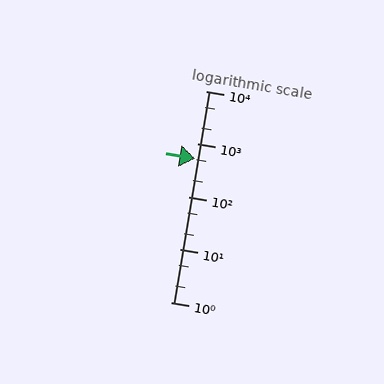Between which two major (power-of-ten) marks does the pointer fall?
The pointer is between 100 and 1000.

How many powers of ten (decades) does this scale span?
The scale spans 4 decades, from 1 to 10000.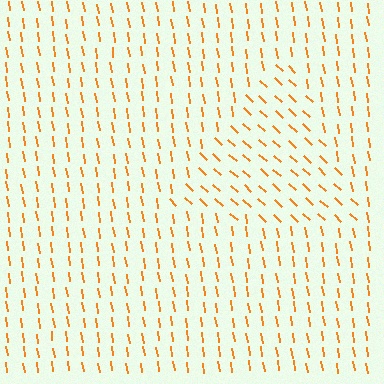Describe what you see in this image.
The image is filled with small orange line segments. A triangle region in the image has lines oriented differently from the surrounding lines, creating a visible texture boundary.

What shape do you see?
I see a triangle.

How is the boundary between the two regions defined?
The boundary is defined purely by a change in line orientation (approximately 39 degrees difference). All lines are the same color and thickness.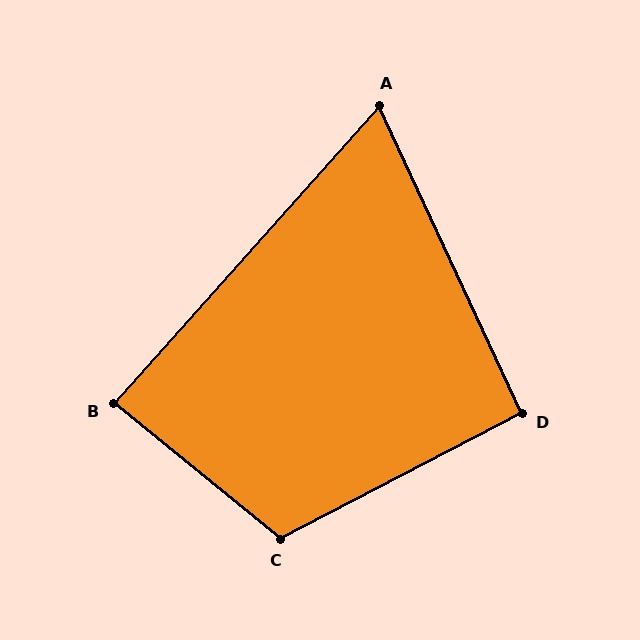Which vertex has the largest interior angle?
C, at approximately 113 degrees.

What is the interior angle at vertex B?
Approximately 87 degrees (approximately right).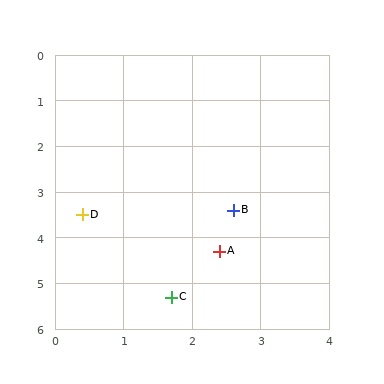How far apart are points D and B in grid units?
Points D and B are about 2.2 grid units apart.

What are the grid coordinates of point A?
Point A is at approximately (2.4, 4.3).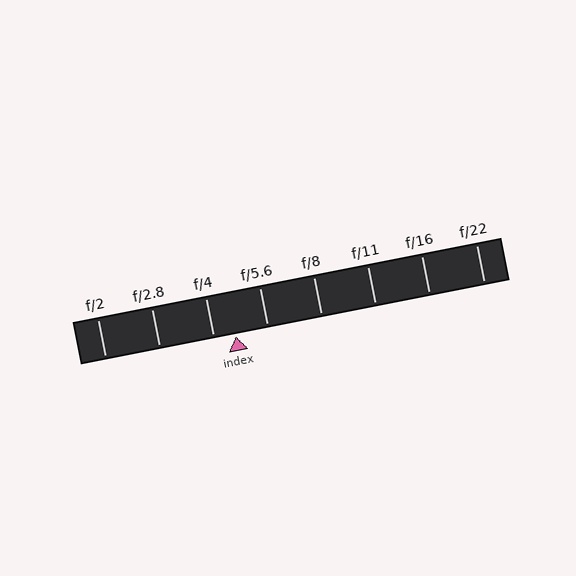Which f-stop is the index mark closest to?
The index mark is closest to f/4.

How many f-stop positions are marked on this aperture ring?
There are 8 f-stop positions marked.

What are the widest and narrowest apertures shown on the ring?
The widest aperture shown is f/2 and the narrowest is f/22.